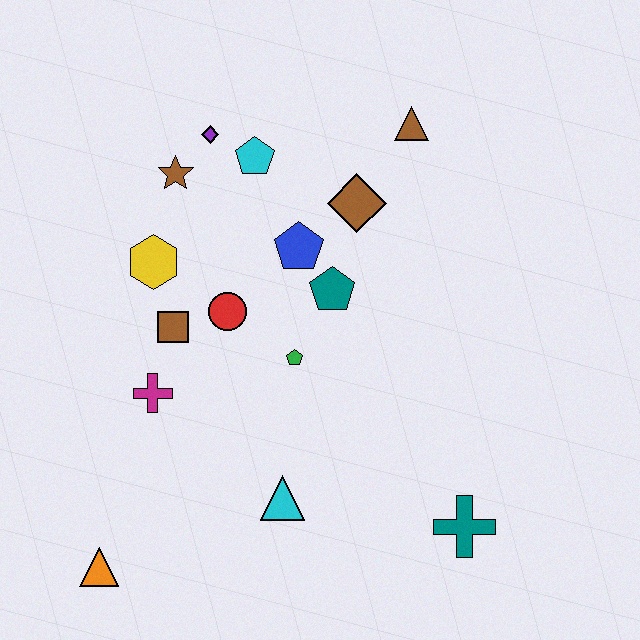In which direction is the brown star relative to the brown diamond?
The brown star is to the left of the brown diamond.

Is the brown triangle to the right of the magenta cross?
Yes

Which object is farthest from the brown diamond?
The orange triangle is farthest from the brown diamond.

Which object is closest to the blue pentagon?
The teal pentagon is closest to the blue pentagon.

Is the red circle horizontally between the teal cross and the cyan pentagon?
No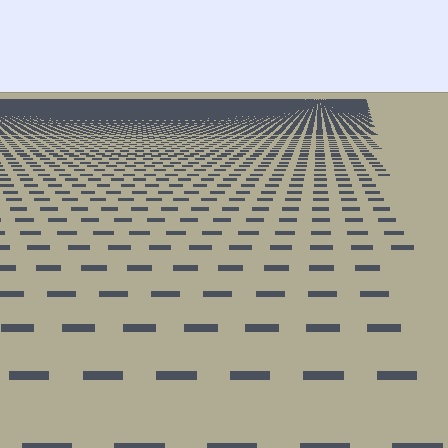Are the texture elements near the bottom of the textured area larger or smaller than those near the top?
Larger. Near the bottom, elements are closer to the viewer and appear at a bigger on-screen size.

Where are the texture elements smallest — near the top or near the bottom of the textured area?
Near the top.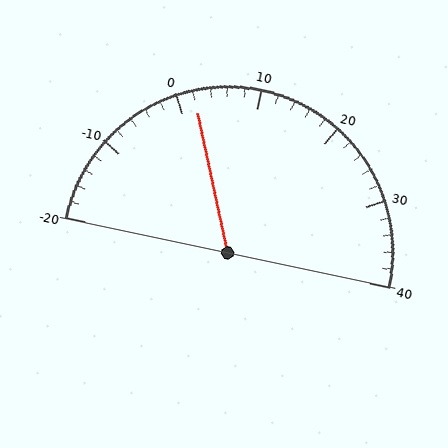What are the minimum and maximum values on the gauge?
The gauge ranges from -20 to 40.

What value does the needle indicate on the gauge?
The needle indicates approximately 2.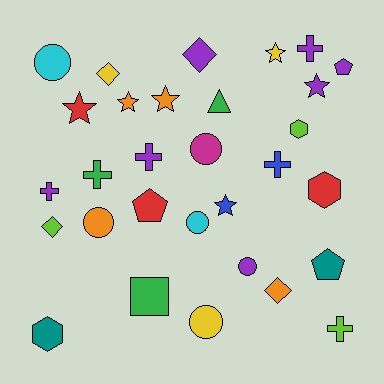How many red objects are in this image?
There are 3 red objects.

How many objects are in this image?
There are 30 objects.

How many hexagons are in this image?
There are 3 hexagons.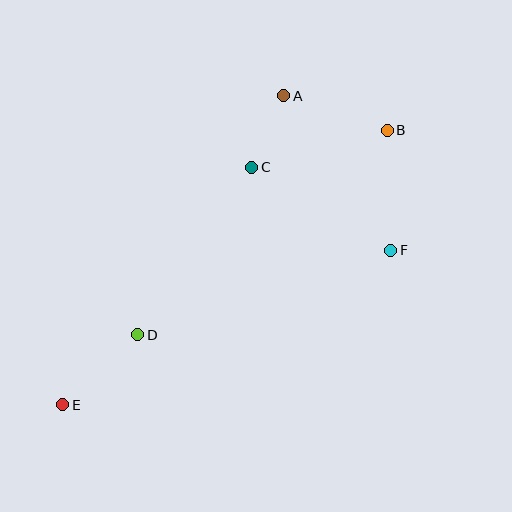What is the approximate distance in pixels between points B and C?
The distance between B and C is approximately 141 pixels.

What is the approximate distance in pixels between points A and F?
The distance between A and F is approximately 188 pixels.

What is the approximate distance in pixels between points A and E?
The distance between A and E is approximately 380 pixels.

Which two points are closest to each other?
Points A and C are closest to each other.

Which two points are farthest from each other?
Points B and E are farthest from each other.